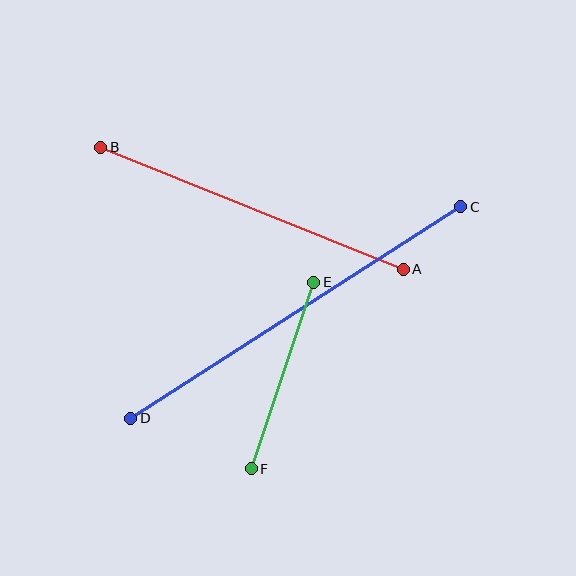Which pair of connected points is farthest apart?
Points C and D are farthest apart.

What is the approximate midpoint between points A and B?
The midpoint is at approximately (252, 208) pixels.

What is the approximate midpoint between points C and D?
The midpoint is at approximately (296, 313) pixels.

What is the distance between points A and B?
The distance is approximately 326 pixels.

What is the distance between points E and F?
The distance is approximately 197 pixels.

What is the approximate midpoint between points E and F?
The midpoint is at approximately (283, 376) pixels.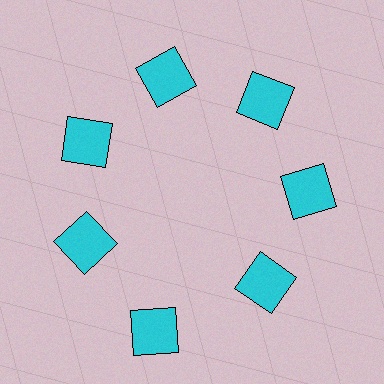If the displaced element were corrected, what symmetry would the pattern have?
It would have 7-fold rotational symmetry — the pattern would map onto itself every 51 degrees.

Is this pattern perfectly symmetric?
No. The 7 cyan squares are arranged in a ring, but one element near the 6 o'clock position is pushed outward from the center, breaking the 7-fold rotational symmetry.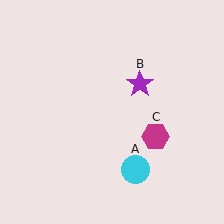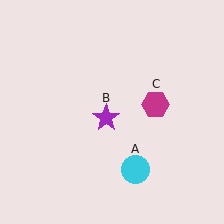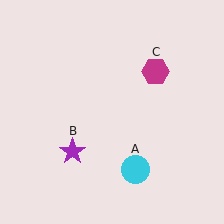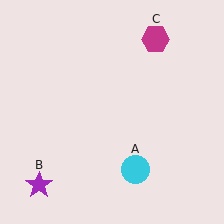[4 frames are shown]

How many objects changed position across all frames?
2 objects changed position: purple star (object B), magenta hexagon (object C).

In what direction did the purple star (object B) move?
The purple star (object B) moved down and to the left.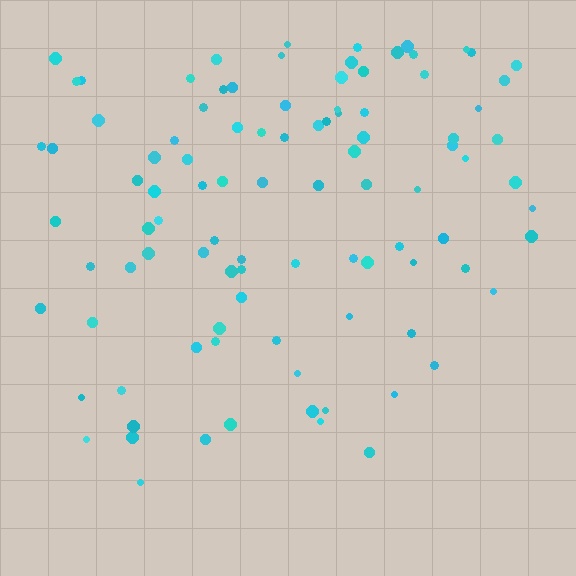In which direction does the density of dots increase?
From bottom to top, with the top side densest.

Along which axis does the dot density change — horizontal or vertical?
Vertical.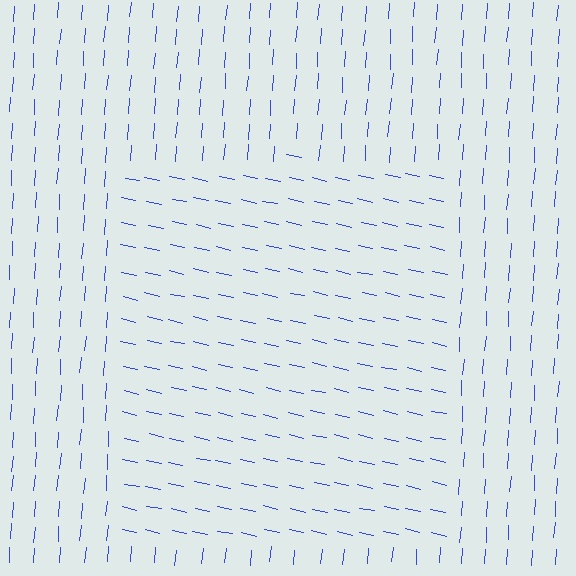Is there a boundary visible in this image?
Yes, there is a texture boundary formed by a change in line orientation.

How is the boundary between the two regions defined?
The boundary is defined purely by a change in line orientation (approximately 82 degrees difference). All lines are the same color and thickness.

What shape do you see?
I see a rectangle.